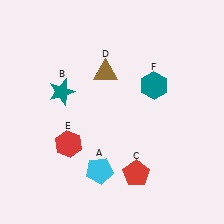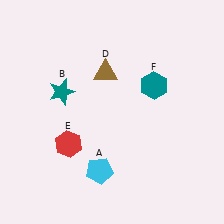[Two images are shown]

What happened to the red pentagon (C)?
The red pentagon (C) was removed in Image 2. It was in the bottom-right area of Image 1.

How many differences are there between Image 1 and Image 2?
There is 1 difference between the two images.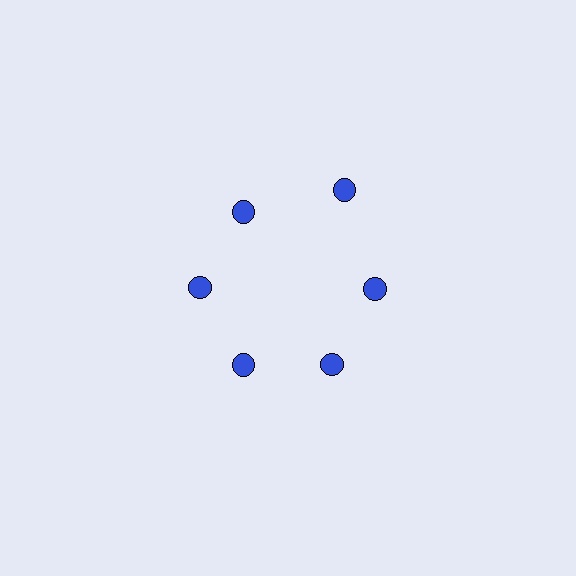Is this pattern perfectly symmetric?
No. The 6 blue circles are arranged in a ring, but one element near the 1 o'clock position is pushed outward from the center, breaking the 6-fold rotational symmetry.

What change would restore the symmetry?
The symmetry would be restored by moving it inward, back onto the ring so that all 6 circles sit at equal angles and equal distance from the center.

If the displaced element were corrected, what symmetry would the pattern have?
It would have 6-fold rotational symmetry — the pattern would map onto itself every 60 degrees.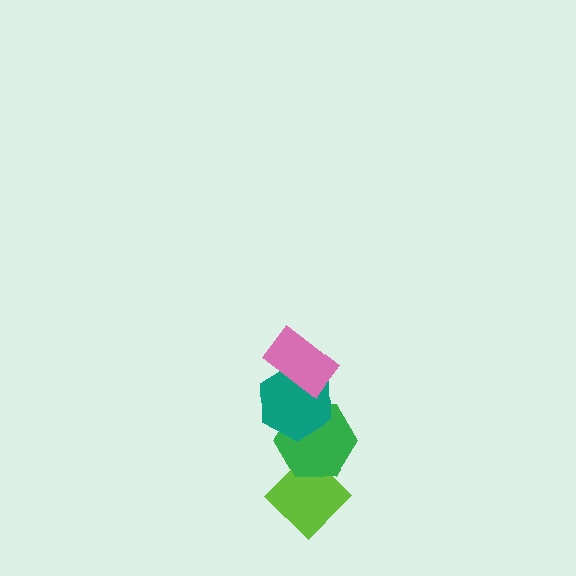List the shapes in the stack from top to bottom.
From top to bottom: the pink rectangle, the teal hexagon, the green hexagon, the lime diamond.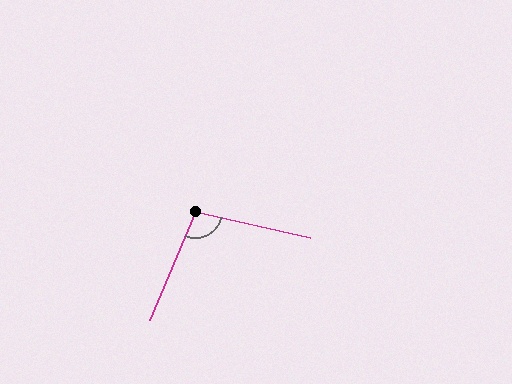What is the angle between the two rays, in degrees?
Approximately 100 degrees.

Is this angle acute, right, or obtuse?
It is obtuse.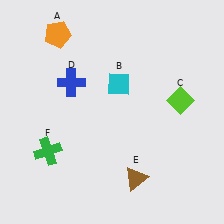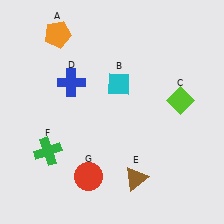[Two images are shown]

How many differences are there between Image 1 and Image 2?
There is 1 difference between the two images.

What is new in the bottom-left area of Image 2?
A red circle (G) was added in the bottom-left area of Image 2.